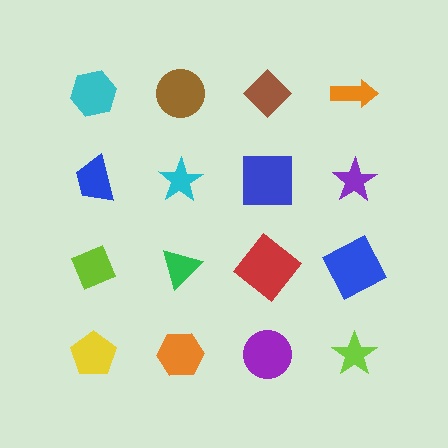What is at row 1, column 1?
A cyan hexagon.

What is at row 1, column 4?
An orange arrow.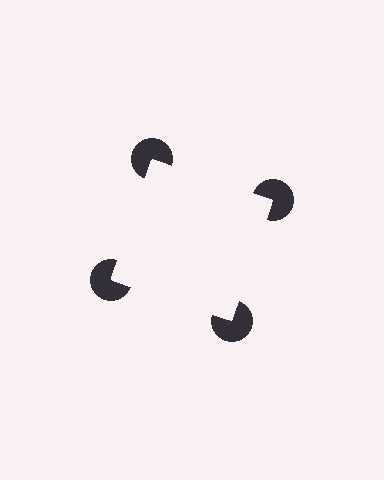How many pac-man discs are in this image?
There are 4 — one at each vertex of the illusory square.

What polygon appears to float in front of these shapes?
An illusory square — its edges are inferred from the aligned wedge cuts in the pac-man discs, not physically drawn.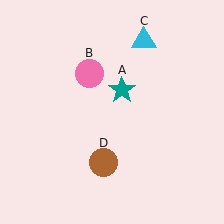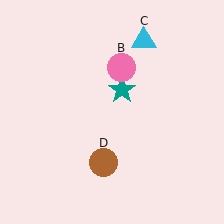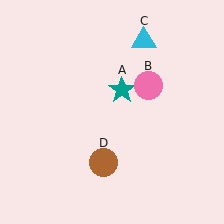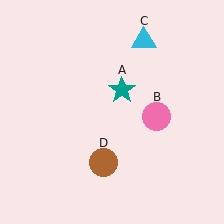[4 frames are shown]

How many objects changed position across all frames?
1 object changed position: pink circle (object B).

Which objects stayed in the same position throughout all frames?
Teal star (object A) and cyan triangle (object C) and brown circle (object D) remained stationary.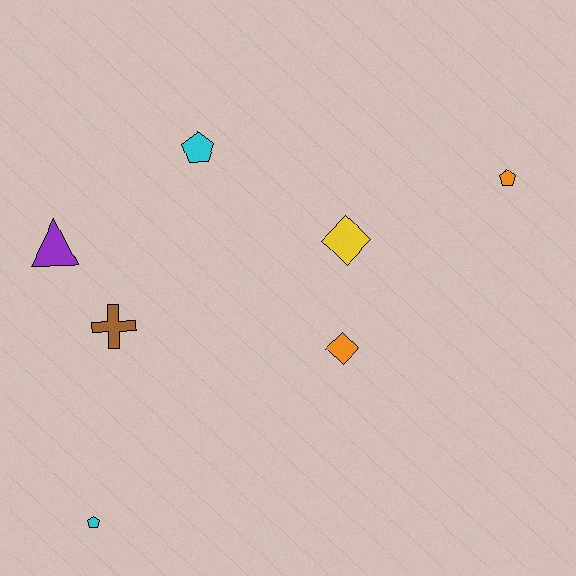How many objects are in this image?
There are 7 objects.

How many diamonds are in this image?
There are 2 diamonds.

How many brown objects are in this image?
There is 1 brown object.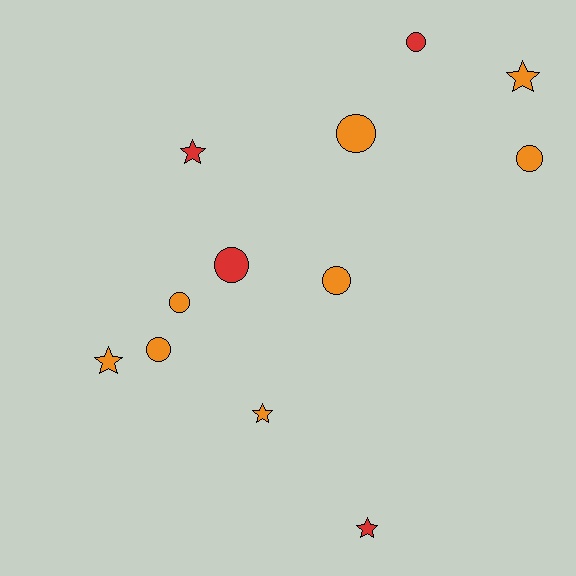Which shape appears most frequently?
Circle, with 7 objects.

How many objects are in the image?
There are 12 objects.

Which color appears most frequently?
Orange, with 8 objects.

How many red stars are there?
There are 2 red stars.